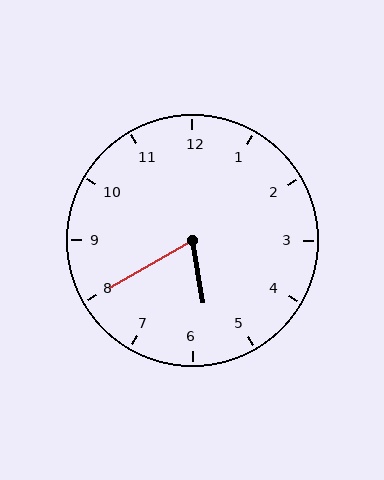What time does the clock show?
5:40.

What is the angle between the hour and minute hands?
Approximately 70 degrees.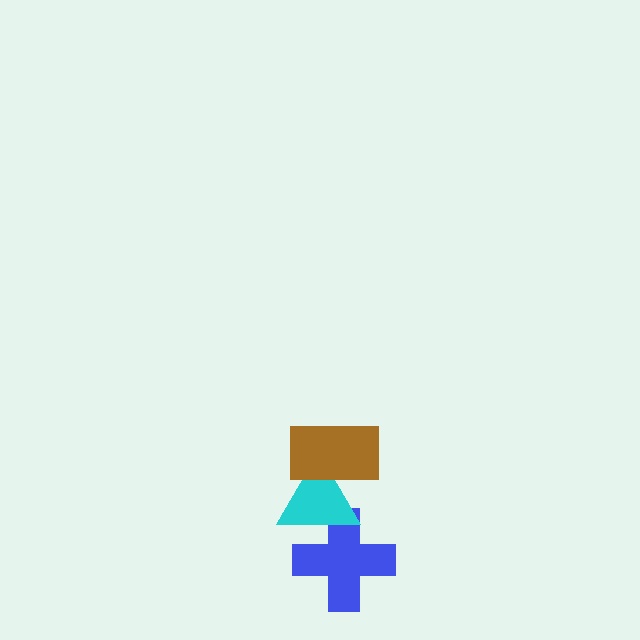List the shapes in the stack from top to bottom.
From top to bottom: the brown rectangle, the cyan triangle, the blue cross.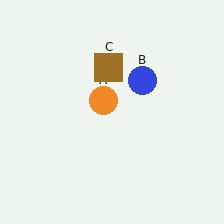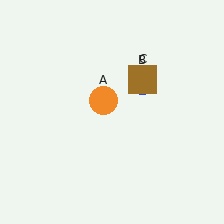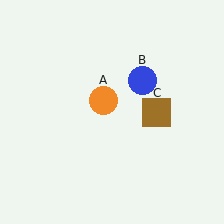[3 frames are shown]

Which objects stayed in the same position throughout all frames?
Orange circle (object A) and blue circle (object B) remained stationary.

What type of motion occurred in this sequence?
The brown square (object C) rotated clockwise around the center of the scene.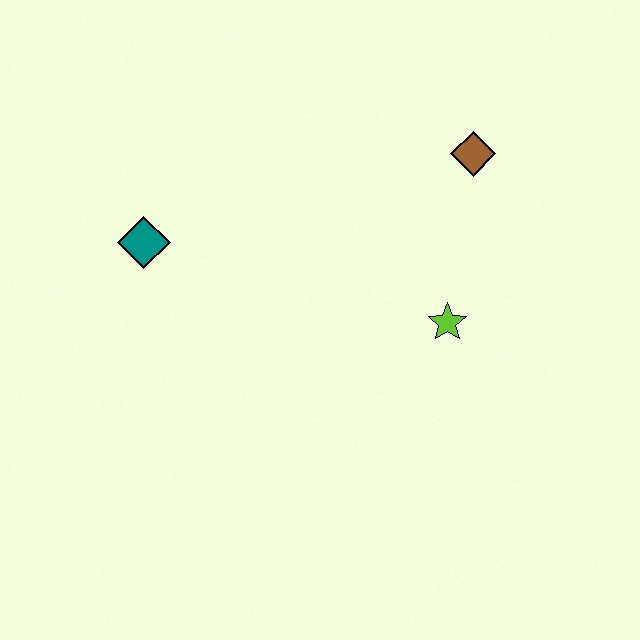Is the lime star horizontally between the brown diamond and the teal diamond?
Yes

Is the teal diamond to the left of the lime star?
Yes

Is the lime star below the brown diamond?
Yes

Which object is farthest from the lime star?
The teal diamond is farthest from the lime star.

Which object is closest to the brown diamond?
The lime star is closest to the brown diamond.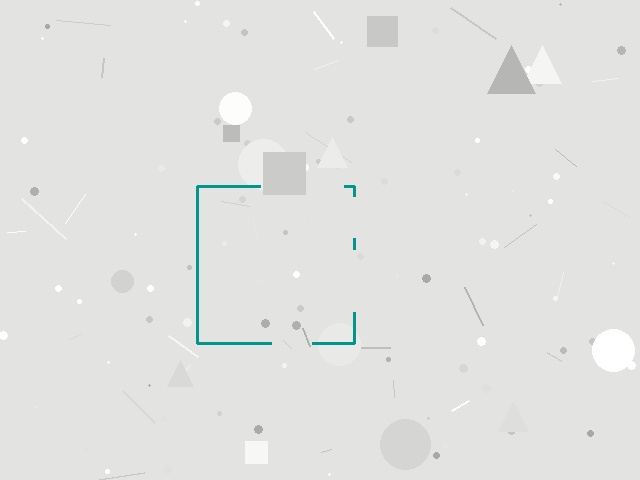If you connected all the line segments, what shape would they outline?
They would outline a square.